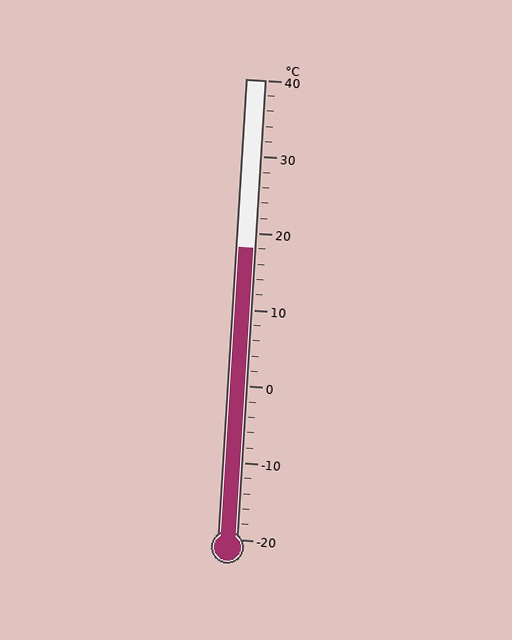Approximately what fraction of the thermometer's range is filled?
The thermometer is filled to approximately 65% of its range.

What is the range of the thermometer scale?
The thermometer scale ranges from -20°C to 40°C.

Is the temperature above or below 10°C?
The temperature is above 10°C.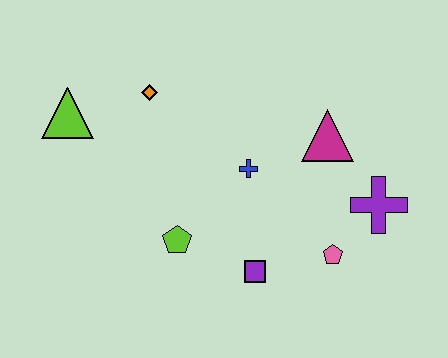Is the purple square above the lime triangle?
No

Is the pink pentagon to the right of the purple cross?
No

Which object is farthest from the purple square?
The lime triangle is farthest from the purple square.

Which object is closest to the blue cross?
The magenta triangle is closest to the blue cross.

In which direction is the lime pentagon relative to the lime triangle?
The lime pentagon is below the lime triangle.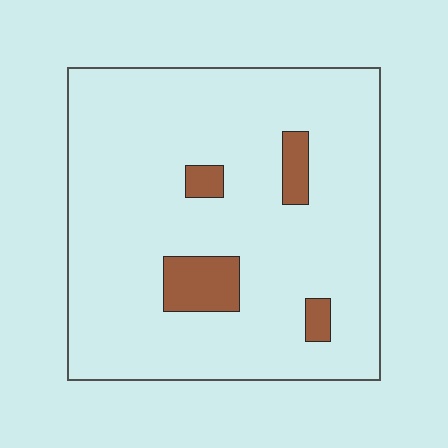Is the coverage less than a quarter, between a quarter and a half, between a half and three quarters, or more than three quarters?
Less than a quarter.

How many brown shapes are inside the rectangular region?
4.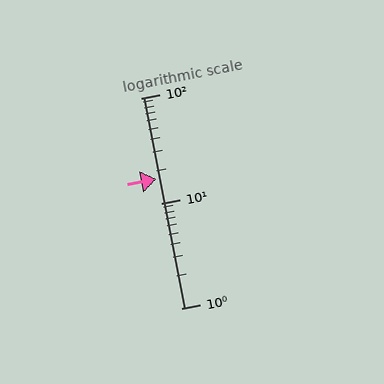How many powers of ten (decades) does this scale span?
The scale spans 2 decades, from 1 to 100.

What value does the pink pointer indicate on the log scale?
The pointer indicates approximately 17.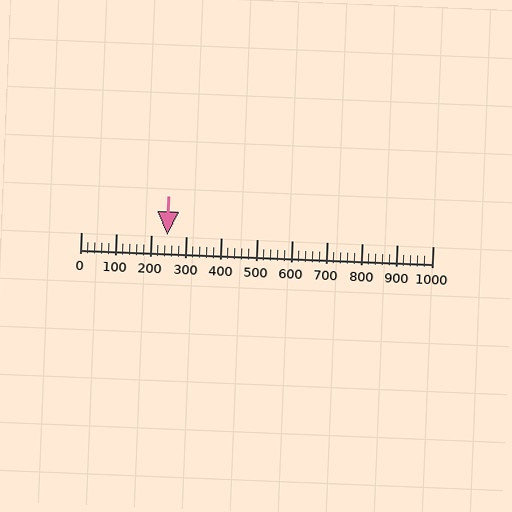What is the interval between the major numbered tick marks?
The major tick marks are spaced 100 units apart.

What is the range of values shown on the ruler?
The ruler shows values from 0 to 1000.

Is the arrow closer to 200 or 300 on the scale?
The arrow is closer to 200.